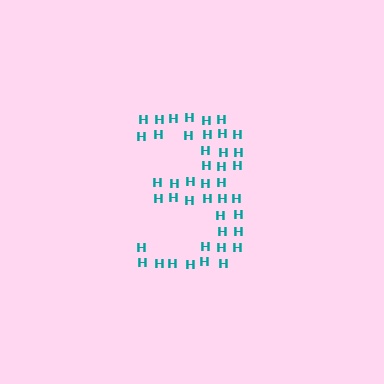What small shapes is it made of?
It is made of small letter H's.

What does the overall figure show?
The overall figure shows the digit 3.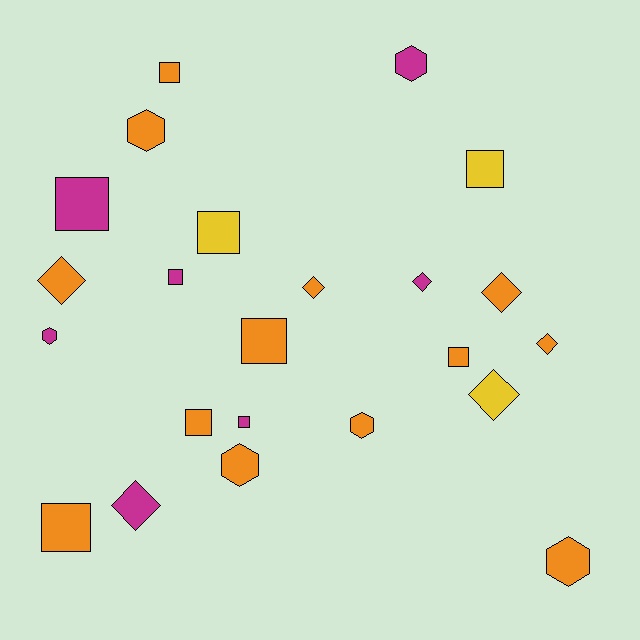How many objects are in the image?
There are 23 objects.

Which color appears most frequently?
Orange, with 13 objects.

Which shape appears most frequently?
Square, with 10 objects.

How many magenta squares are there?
There are 3 magenta squares.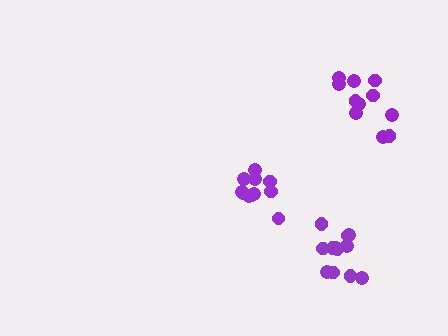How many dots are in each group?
Group 1: 11 dots, Group 2: 12 dots, Group 3: 11 dots (34 total).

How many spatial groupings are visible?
There are 3 spatial groupings.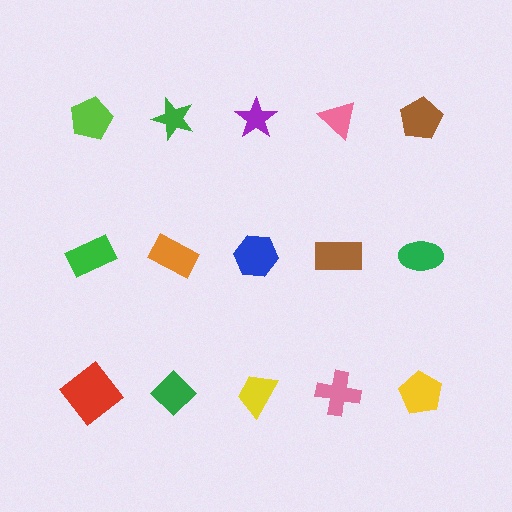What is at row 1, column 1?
A lime pentagon.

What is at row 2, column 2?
An orange rectangle.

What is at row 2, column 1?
A green rectangle.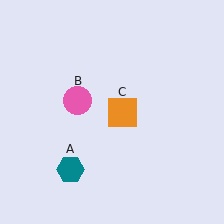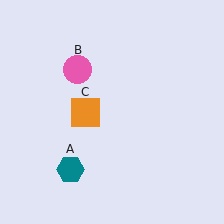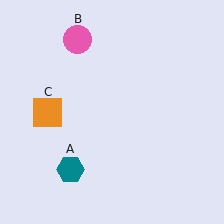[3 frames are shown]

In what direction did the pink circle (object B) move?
The pink circle (object B) moved up.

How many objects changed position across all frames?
2 objects changed position: pink circle (object B), orange square (object C).